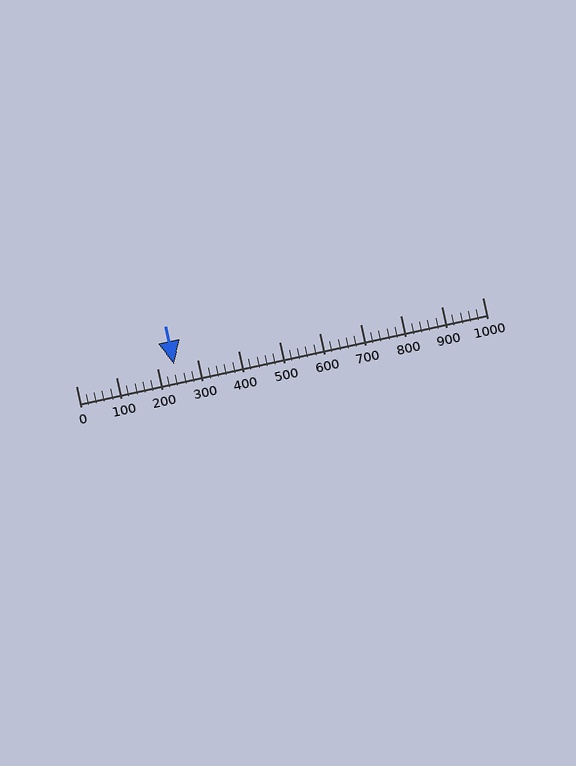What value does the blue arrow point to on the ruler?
The blue arrow points to approximately 242.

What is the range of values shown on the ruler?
The ruler shows values from 0 to 1000.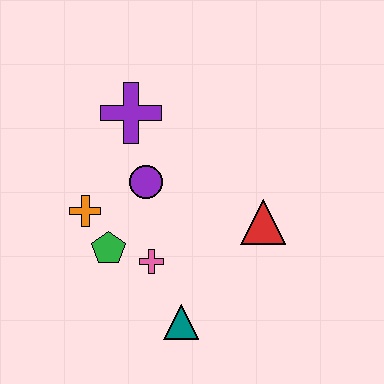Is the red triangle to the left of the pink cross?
No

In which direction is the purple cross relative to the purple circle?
The purple cross is above the purple circle.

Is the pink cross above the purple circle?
No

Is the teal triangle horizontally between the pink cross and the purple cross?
No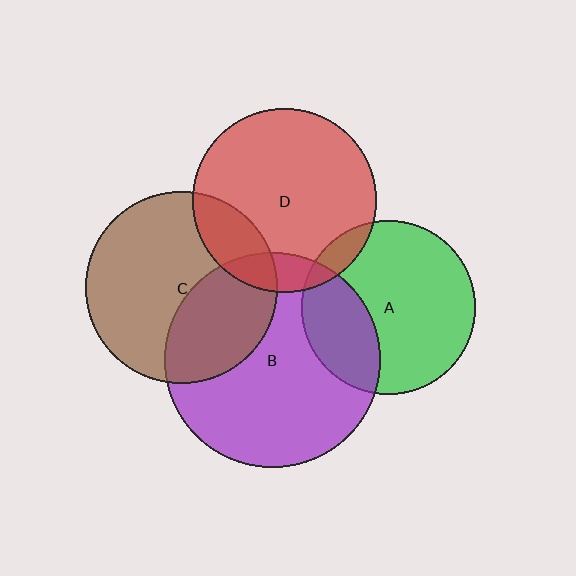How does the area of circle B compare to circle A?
Approximately 1.5 times.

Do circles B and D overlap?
Yes.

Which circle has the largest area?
Circle B (purple).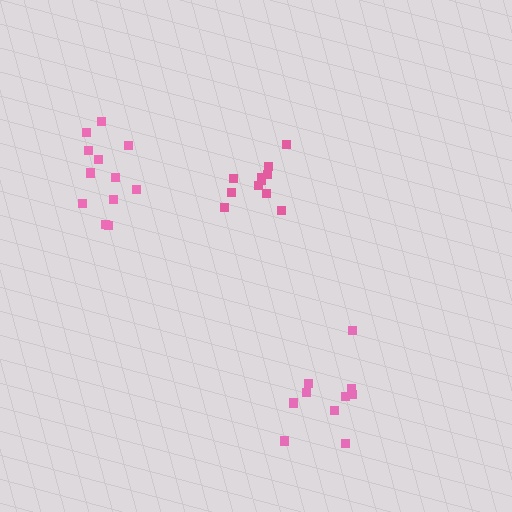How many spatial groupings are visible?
There are 3 spatial groupings.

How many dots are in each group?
Group 1: 12 dots, Group 2: 10 dots, Group 3: 11 dots (33 total).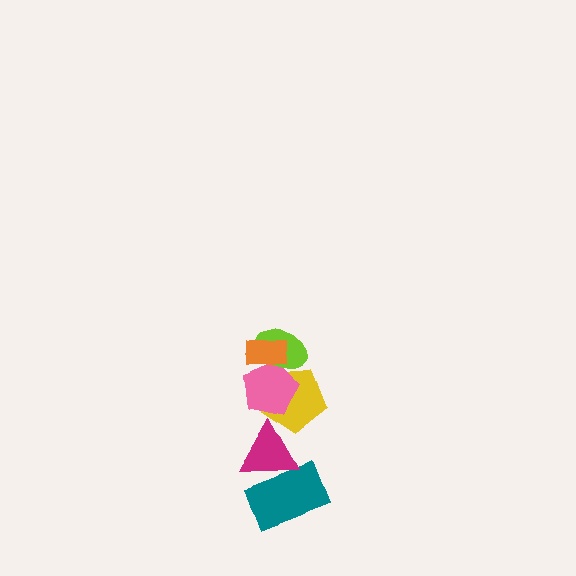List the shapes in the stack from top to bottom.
From top to bottom: the orange rectangle, the lime ellipse, the pink pentagon, the yellow pentagon, the magenta triangle, the teal rectangle.